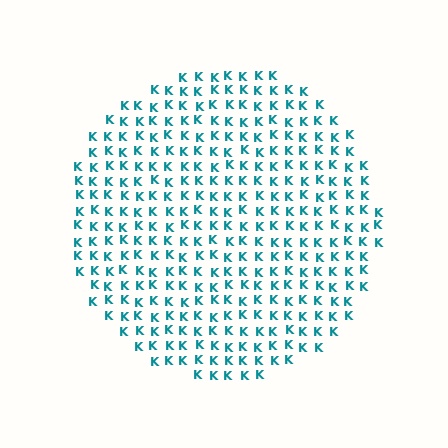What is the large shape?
The large shape is a circle.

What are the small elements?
The small elements are letter K's.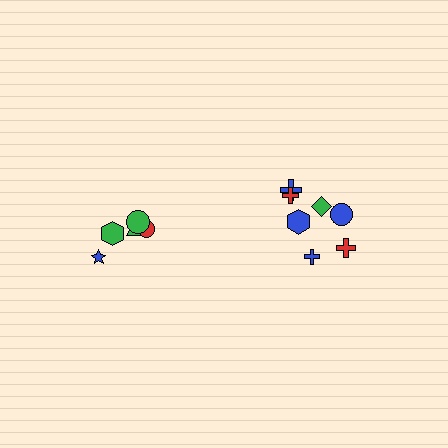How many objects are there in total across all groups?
There are 12 objects.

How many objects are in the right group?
There are 7 objects.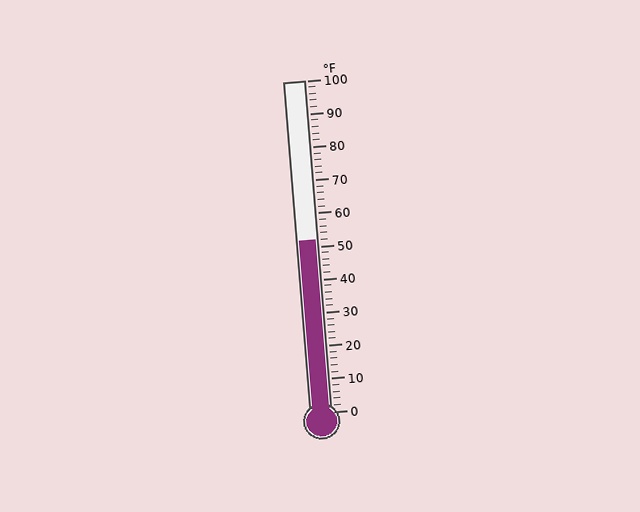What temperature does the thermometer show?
The thermometer shows approximately 52°F.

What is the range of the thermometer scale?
The thermometer scale ranges from 0°F to 100°F.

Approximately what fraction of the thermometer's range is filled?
The thermometer is filled to approximately 50% of its range.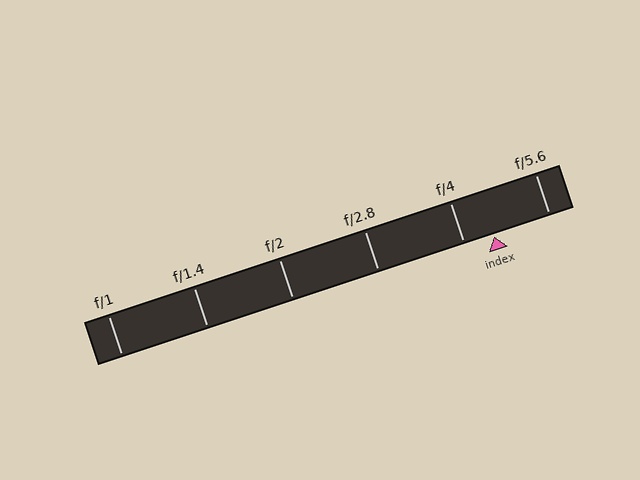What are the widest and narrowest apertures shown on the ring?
The widest aperture shown is f/1 and the narrowest is f/5.6.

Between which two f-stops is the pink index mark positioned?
The index mark is between f/4 and f/5.6.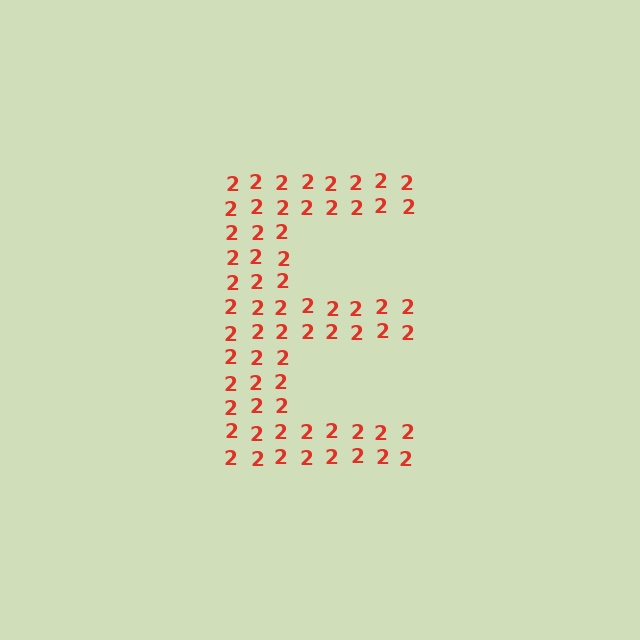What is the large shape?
The large shape is the letter E.